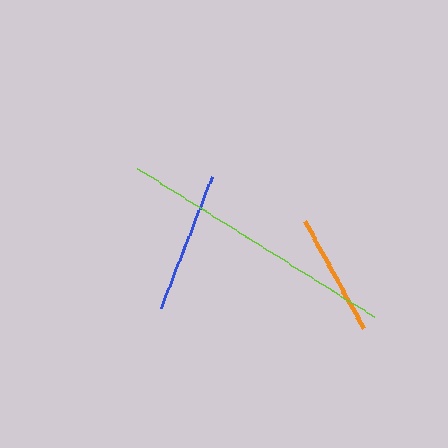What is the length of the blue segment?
The blue segment is approximately 141 pixels long.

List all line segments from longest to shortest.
From longest to shortest: lime, blue, orange.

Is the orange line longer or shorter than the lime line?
The lime line is longer than the orange line.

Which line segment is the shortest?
The orange line is the shortest at approximately 123 pixels.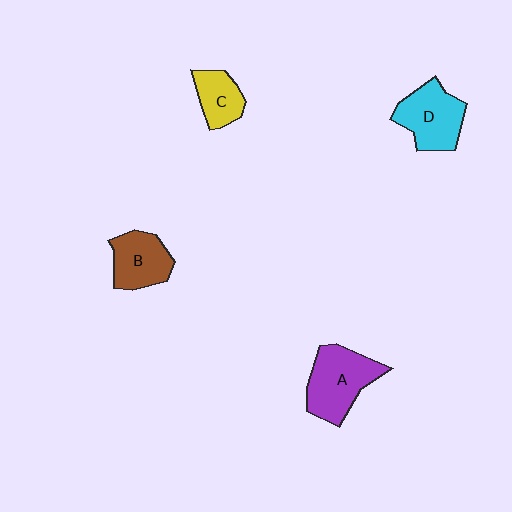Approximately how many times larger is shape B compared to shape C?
Approximately 1.3 times.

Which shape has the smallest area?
Shape C (yellow).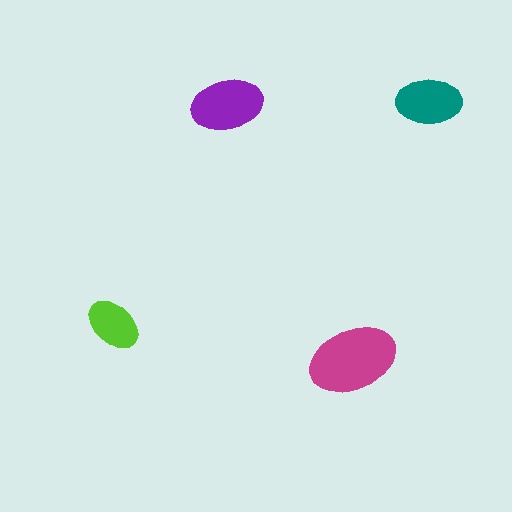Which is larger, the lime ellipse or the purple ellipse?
The purple one.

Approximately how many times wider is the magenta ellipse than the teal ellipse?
About 1.5 times wider.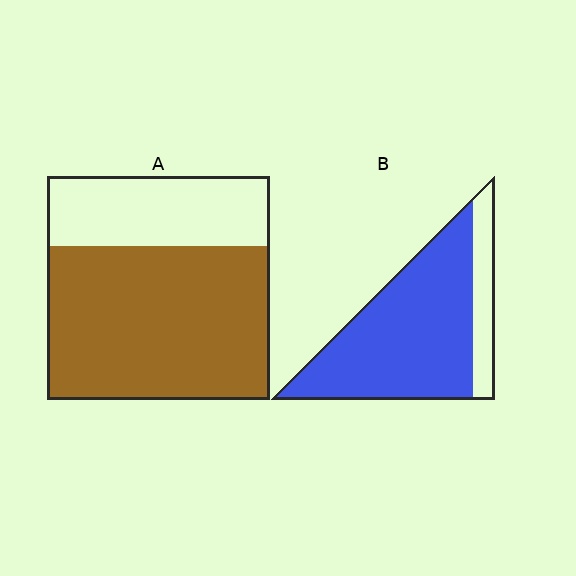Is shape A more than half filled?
Yes.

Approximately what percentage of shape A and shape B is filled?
A is approximately 70% and B is approximately 80%.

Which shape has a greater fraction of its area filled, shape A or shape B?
Shape B.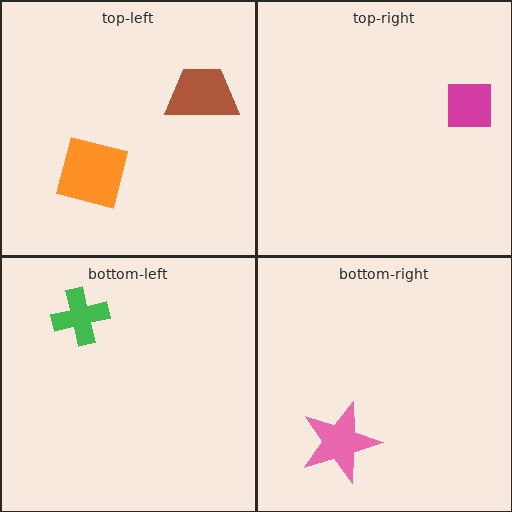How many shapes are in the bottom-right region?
1.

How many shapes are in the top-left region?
2.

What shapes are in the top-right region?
The magenta square.